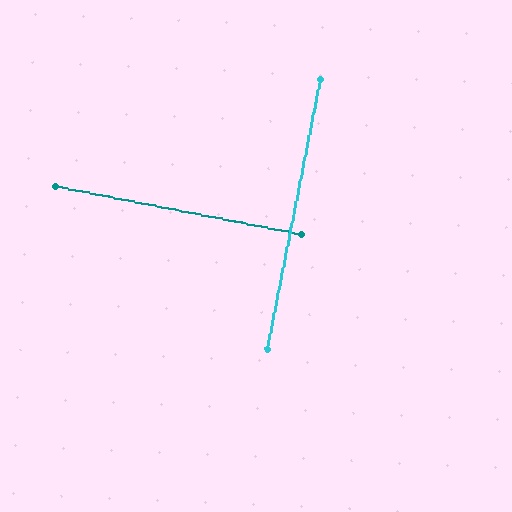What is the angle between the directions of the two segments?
Approximately 90 degrees.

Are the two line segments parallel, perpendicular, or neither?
Perpendicular — they meet at approximately 90°.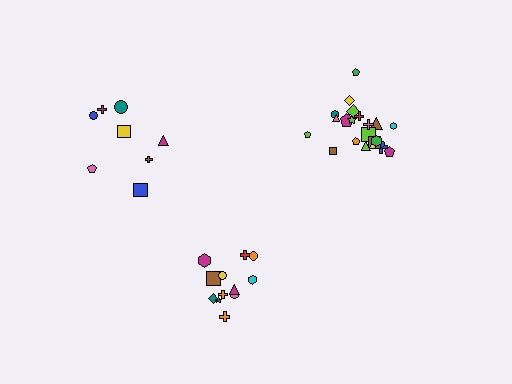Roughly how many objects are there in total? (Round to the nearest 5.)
Roughly 45 objects in total.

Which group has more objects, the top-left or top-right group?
The top-right group.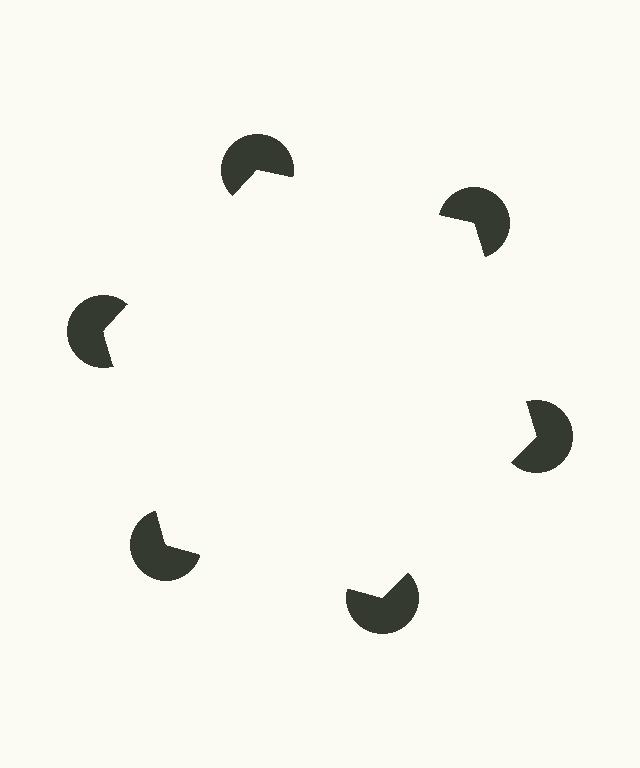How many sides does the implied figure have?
6 sides.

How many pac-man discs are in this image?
There are 6 — one at each vertex of the illusory hexagon.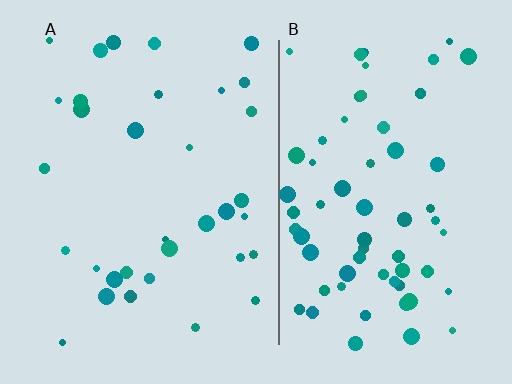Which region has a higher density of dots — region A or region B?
B (the right).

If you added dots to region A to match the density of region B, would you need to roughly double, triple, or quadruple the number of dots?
Approximately double.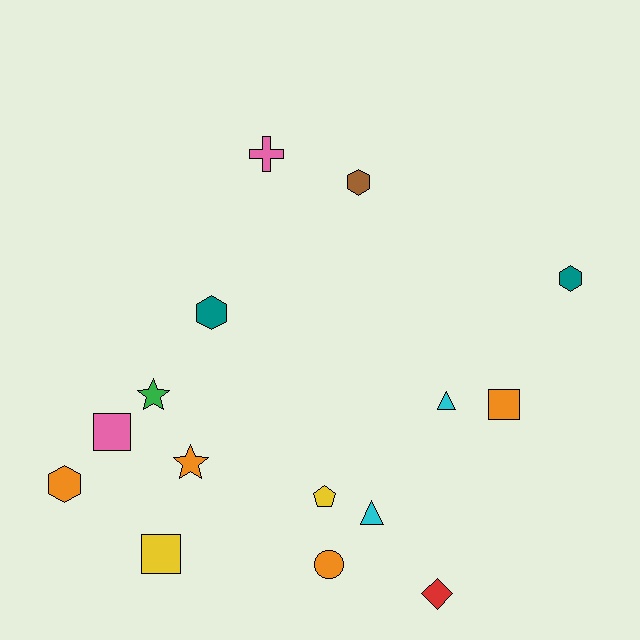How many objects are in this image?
There are 15 objects.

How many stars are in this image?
There are 2 stars.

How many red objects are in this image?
There is 1 red object.